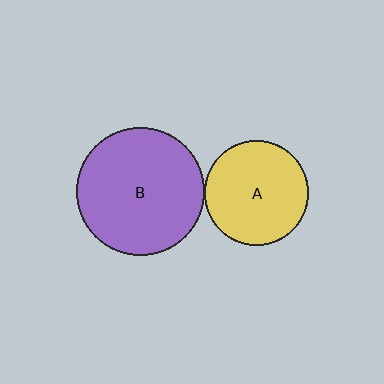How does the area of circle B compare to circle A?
Approximately 1.5 times.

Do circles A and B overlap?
Yes.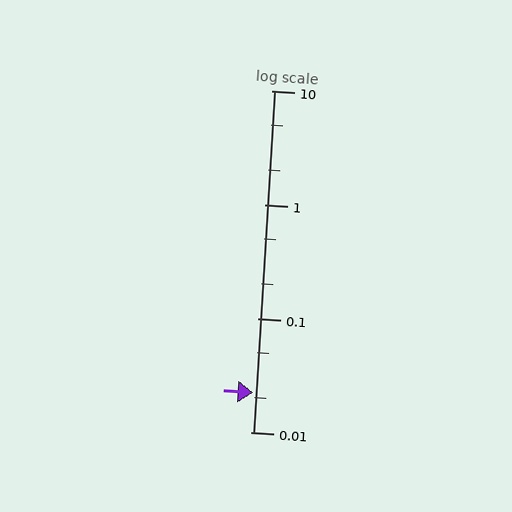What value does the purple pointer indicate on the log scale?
The pointer indicates approximately 0.022.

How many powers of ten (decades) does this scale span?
The scale spans 3 decades, from 0.01 to 10.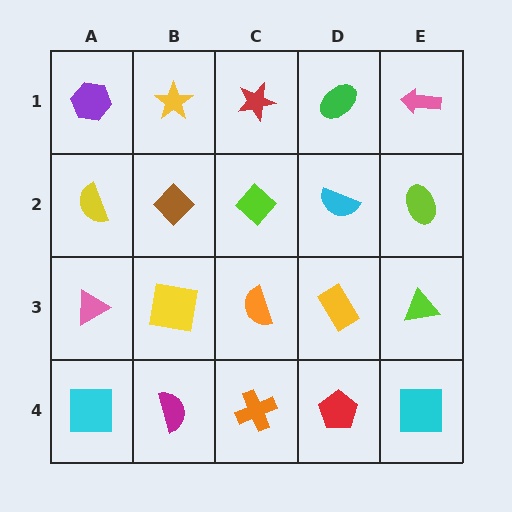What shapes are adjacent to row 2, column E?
A pink arrow (row 1, column E), a lime triangle (row 3, column E), a cyan semicircle (row 2, column D).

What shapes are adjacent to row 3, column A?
A yellow semicircle (row 2, column A), a cyan square (row 4, column A), a yellow square (row 3, column B).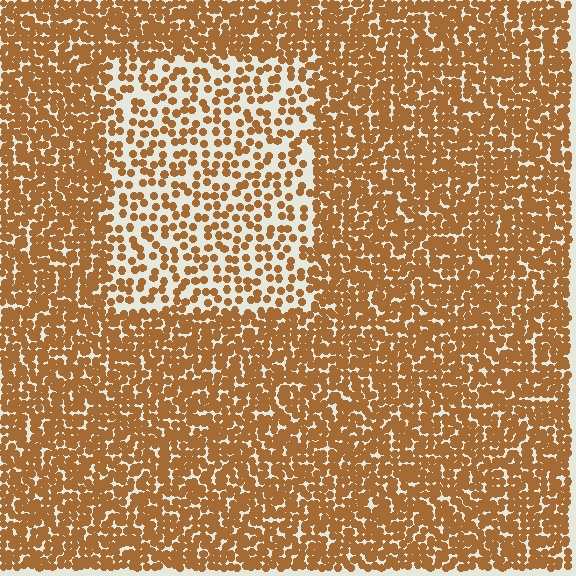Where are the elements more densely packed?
The elements are more densely packed outside the rectangle boundary.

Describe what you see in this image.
The image contains small brown elements arranged at two different densities. A rectangle-shaped region is visible where the elements are less densely packed than the surrounding area.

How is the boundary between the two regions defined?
The boundary is defined by a change in element density (approximately 2.2x ratio). All elements are the same color, size, and shape.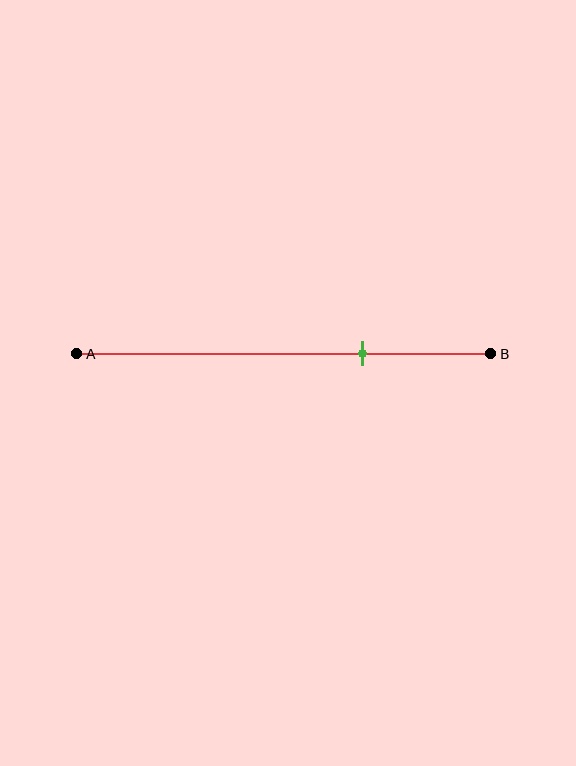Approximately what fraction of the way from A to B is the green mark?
The green mark is approximately 70% of the way from A to B.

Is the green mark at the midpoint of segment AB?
No, the mark is at about 70% from A, not at the 50% midpoint.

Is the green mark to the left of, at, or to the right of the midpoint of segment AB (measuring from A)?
The green mark is to the right of the midpoint of segment AB.